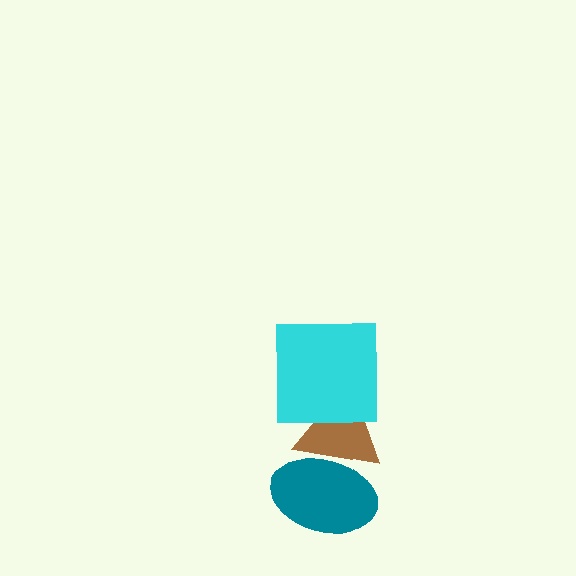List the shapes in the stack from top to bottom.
From top to bottom: the cyan square, the brown triangle, the teal ellipse.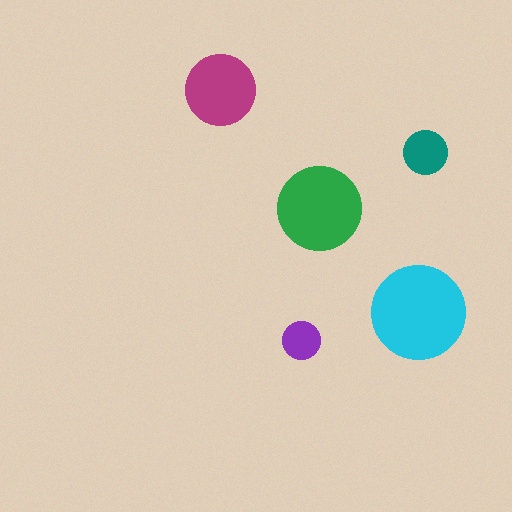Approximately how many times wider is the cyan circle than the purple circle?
About 2.5 times wider.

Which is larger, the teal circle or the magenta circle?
The magenta one.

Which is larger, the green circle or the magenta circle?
The green one.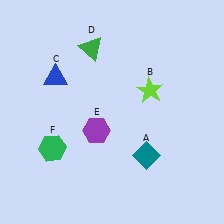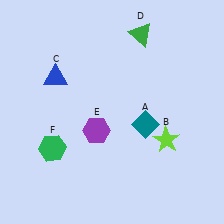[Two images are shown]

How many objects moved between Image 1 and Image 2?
3 objects moved between the two images.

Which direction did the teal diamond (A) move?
The teal diamond (A) moved up.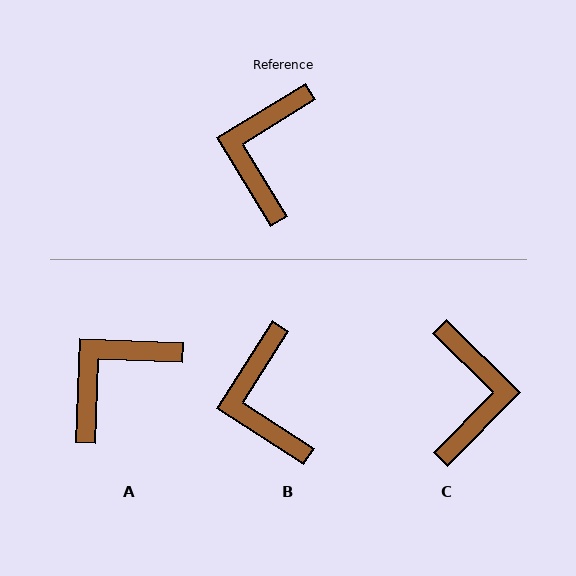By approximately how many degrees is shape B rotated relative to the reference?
Approximately 26 degrees counter-clockwise.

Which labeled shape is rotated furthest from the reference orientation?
C, about 166 degrees away.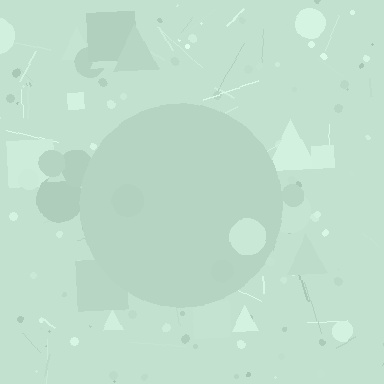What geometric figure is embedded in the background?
A circle is embedded in the background.